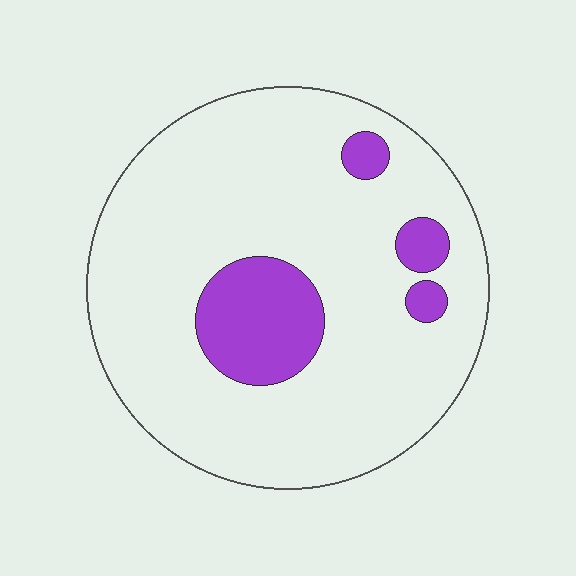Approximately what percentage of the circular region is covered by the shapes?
Approximately 15%.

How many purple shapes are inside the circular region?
4.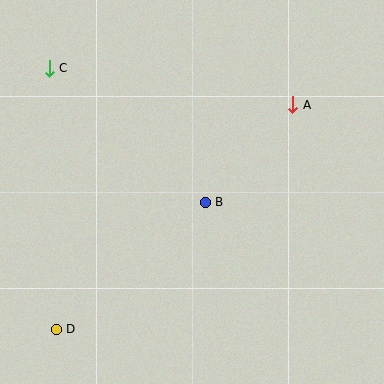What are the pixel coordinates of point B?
Point B is at (205, 202).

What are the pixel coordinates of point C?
Point C is at (49, 68).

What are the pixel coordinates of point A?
Point A is at (293, 105).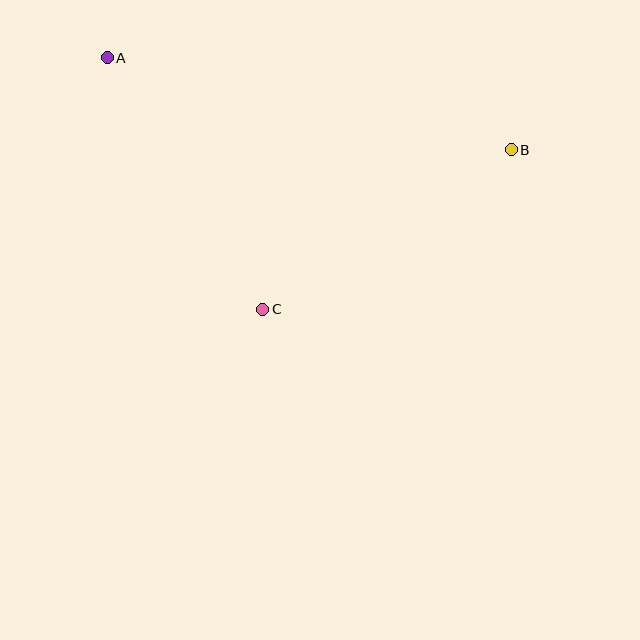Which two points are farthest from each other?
Points A and B are farthest from each other.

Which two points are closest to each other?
Points B and C are closest to each other.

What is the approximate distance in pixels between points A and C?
The distance between A and C is approximately 296 pixels.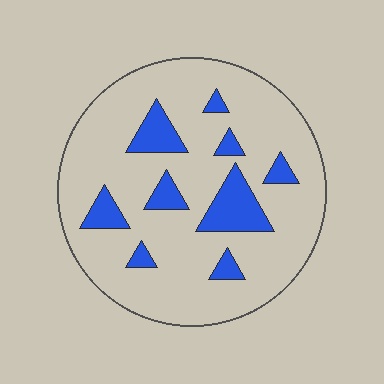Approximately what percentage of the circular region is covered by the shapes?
Approximately 15%.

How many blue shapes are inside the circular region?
9.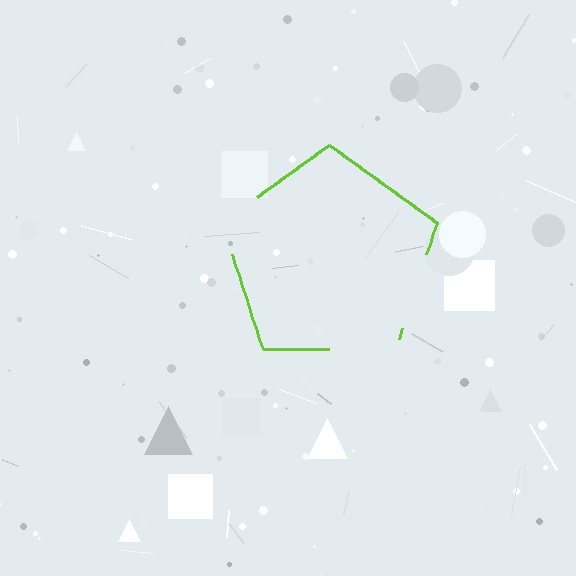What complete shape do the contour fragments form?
The contour fragments form a pentagon.